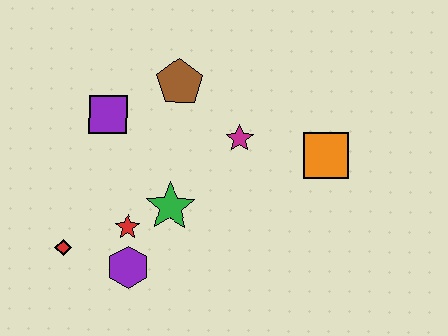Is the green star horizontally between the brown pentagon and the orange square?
No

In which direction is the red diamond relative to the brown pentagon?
The red diamond is below the brown pentagon.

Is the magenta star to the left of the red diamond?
No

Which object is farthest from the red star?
The orange square is farthest from the red star.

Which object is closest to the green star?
The red star is closest to the green star.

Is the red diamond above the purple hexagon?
Yes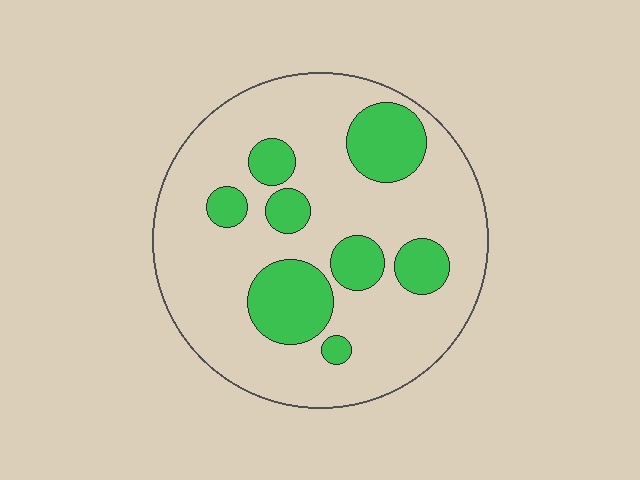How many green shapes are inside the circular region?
8.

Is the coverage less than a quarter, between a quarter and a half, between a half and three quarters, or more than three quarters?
Less than a quarter.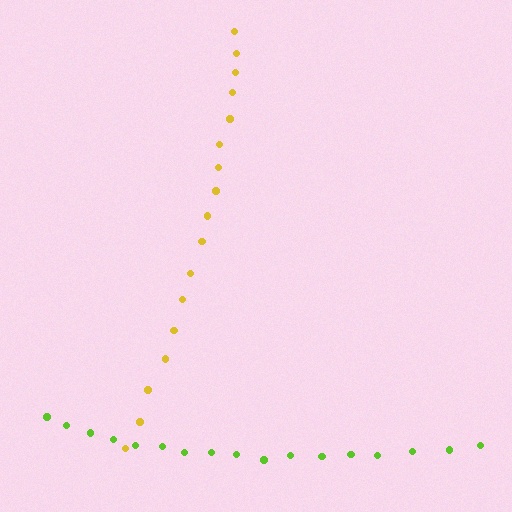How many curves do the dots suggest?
There are 2 distinct paths.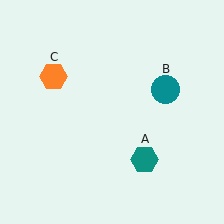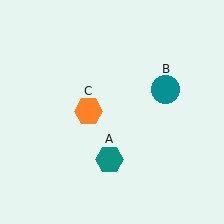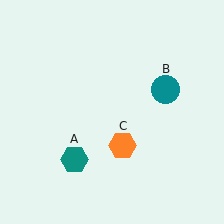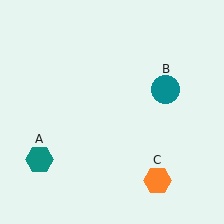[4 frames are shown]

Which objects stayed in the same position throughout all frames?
Teal circle (object B) remained stationary.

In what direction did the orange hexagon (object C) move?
The orange hexagon (object C) moved down and to the right.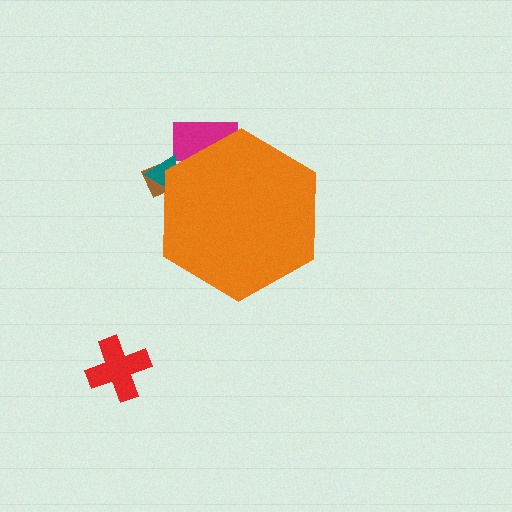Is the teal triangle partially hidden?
Yes, the teal triangle is partially hidden behind the orange hexagon.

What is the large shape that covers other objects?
An orange hexagon.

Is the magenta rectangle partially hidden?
Yes, the magenta rectangle is partially hidden behind the orange hexagon.